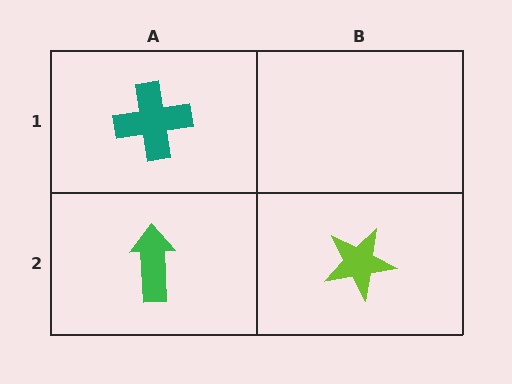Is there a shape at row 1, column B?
No, that cell is empty.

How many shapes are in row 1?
1 shape.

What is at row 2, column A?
A green arrow.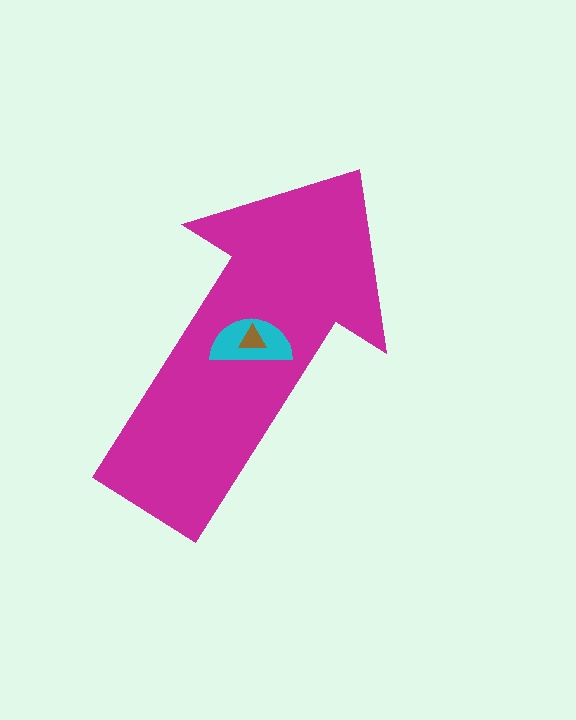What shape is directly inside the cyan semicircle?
The brown triangle.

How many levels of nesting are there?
3.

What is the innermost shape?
The brown triangle.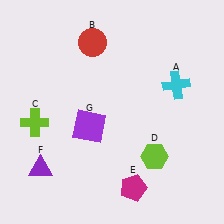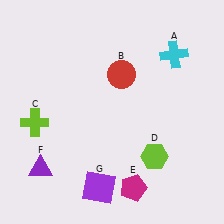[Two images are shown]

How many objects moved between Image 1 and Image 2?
3 objects moved between the two images.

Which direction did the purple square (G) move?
The purple square (G) moved down.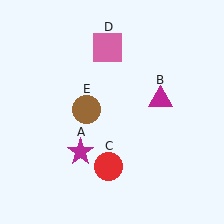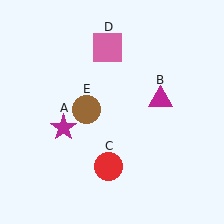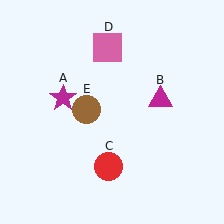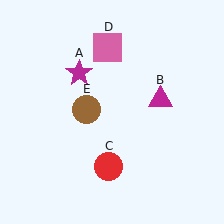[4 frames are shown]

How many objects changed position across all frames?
1 object changed position: magenta star (object A).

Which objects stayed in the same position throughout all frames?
Magenta triangle (object B) and red circle (object C) and pink square (object D) and brown circle (object E) remained stationary.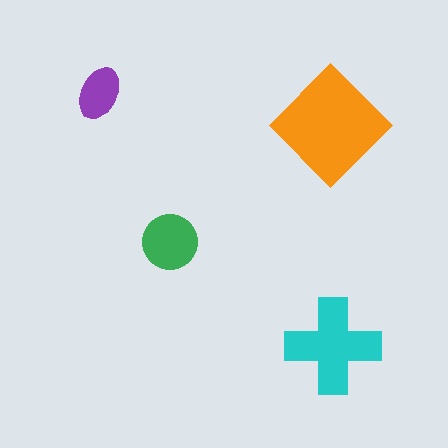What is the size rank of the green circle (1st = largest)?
3rd.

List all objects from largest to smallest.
The orange diamond, the cyan cross, the green circle, the purple ellipse.